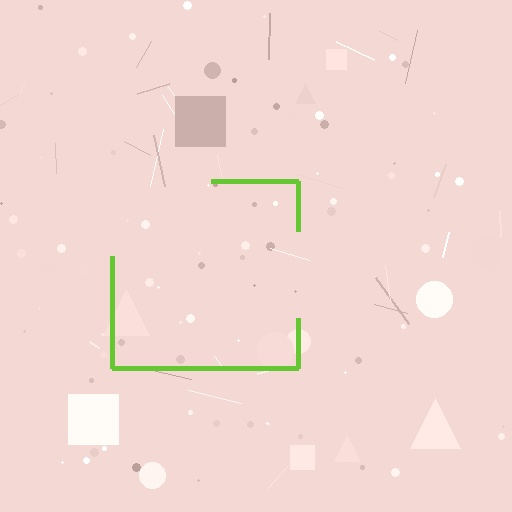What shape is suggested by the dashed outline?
The dashed outline suggests a square.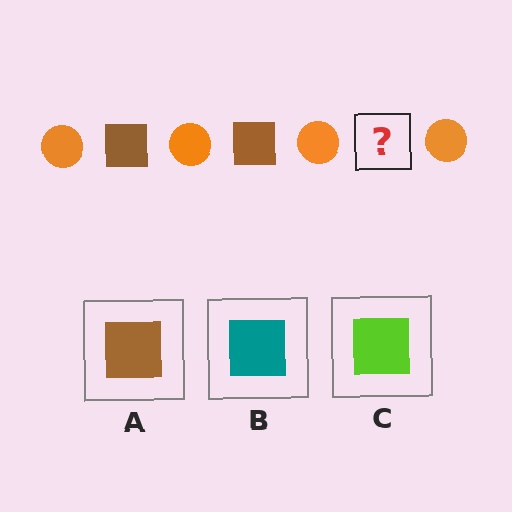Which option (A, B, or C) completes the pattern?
A.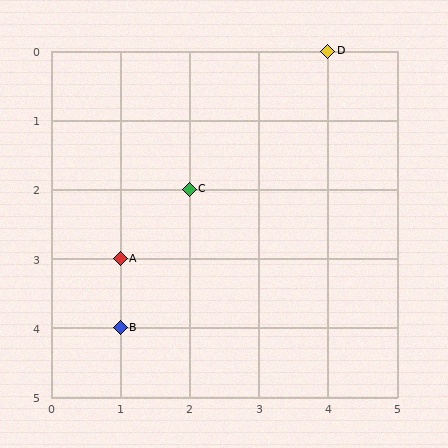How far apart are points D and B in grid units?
Points D and B are 3 columns and 4 rows apart (about 5.0 grid units diagonally).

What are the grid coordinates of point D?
Point D is at grid coordinates (4, 0).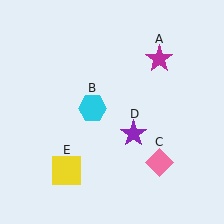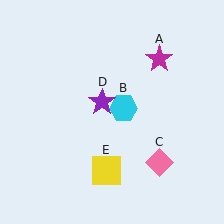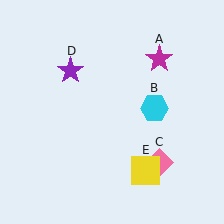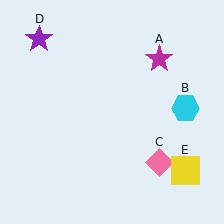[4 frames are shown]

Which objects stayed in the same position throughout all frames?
Magenta star (object A) and pink diamond (object C) remained stationary.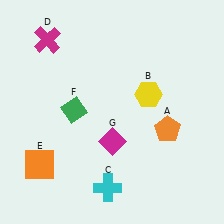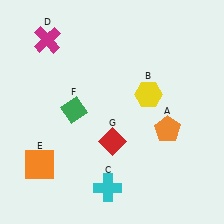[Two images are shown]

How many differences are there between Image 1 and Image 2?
There is 1 difference between the two images.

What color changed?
The diamond (G) changed from magenta in Image 1 to red in Image 2.